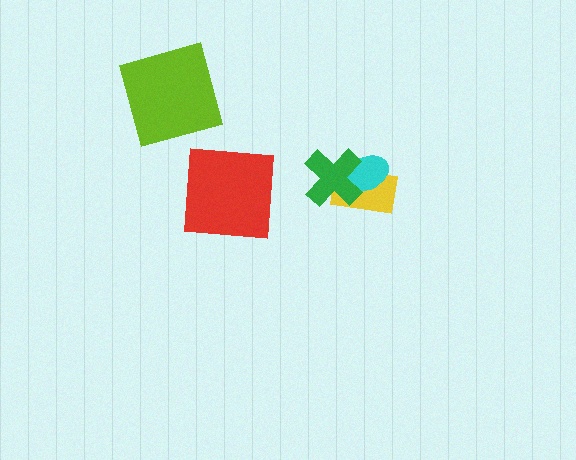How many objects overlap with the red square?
0 objects overlap with the red square.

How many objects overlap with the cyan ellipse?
2 objects overlap with the cyan ellipse.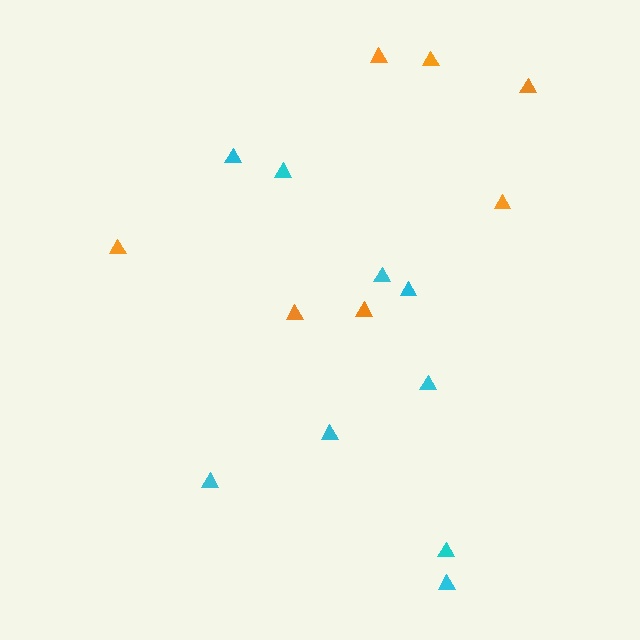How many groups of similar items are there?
There are 2 groups: one group of cyan triangles (9) and one group of orange triangles (7).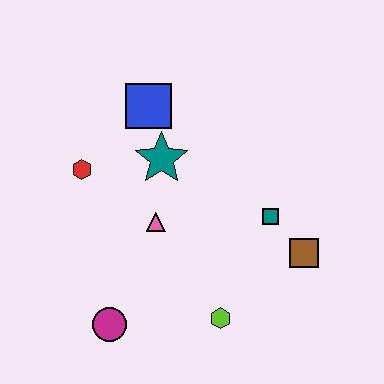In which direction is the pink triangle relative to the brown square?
The pink triangle is to the left of the brown square.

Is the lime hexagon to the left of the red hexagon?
No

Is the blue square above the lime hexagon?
Yes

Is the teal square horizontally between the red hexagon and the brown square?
Yes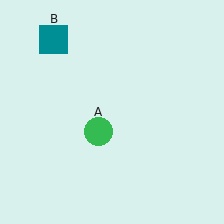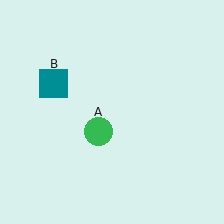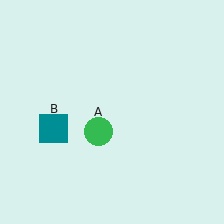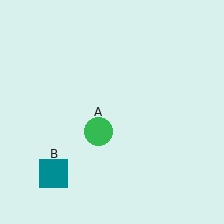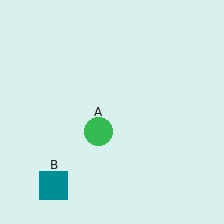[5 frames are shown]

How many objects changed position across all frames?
1 object changed position: teal square (object B).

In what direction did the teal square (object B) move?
The teal square (object B) moved down.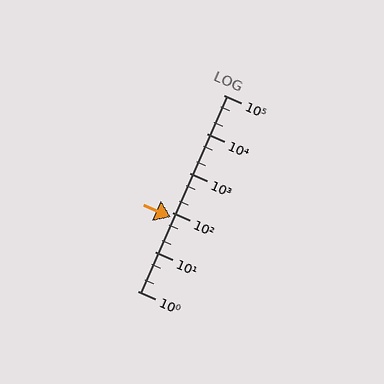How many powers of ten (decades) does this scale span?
The scale spans 5 decades, from 1 to 100000.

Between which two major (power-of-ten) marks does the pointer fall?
The pointer is between 10 and 100.